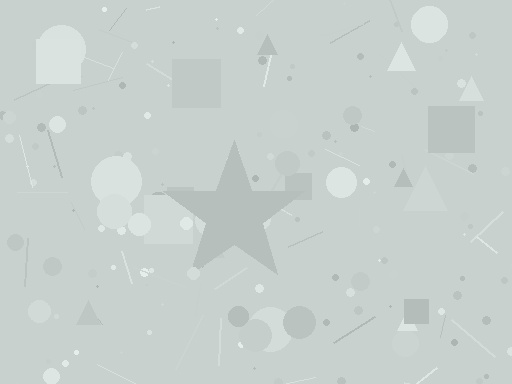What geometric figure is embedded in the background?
A star is embedded in the background.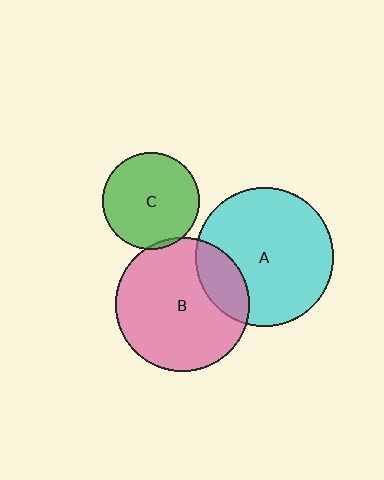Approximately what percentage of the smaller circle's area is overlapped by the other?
Approximately 5%.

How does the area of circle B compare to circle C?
Approximately 1.9 times.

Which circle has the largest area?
Circle A (cyan).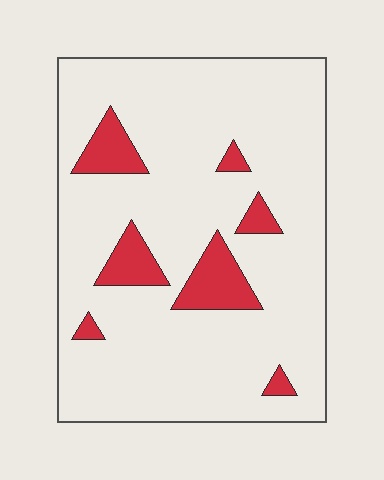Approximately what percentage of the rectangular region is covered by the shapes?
Approximately 10%.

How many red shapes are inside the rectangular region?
7.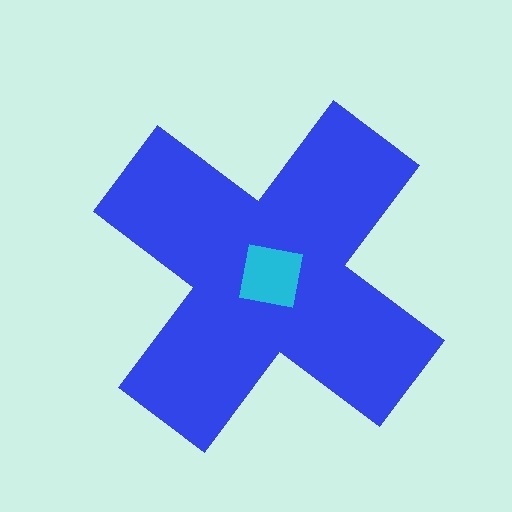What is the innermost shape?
The cyan square.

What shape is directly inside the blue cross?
The cyan square.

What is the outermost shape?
The blue cross.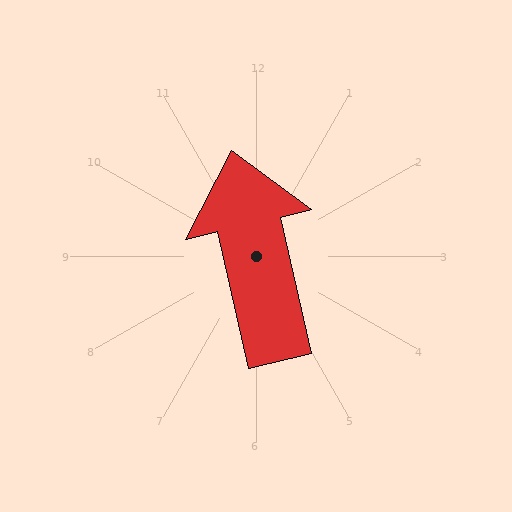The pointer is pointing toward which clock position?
Roughly 12 o'clock.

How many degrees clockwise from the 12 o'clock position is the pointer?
Approximately 347 degrees.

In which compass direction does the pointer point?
North.